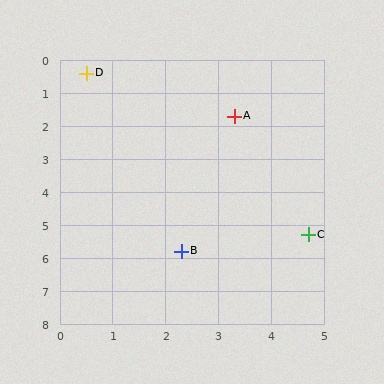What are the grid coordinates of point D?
Point D is at approximately (0.5, 0.4).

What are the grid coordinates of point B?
Point B is at approximately (2.3, 5.8).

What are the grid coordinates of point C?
Point C is at approximately (4.7, 5.3).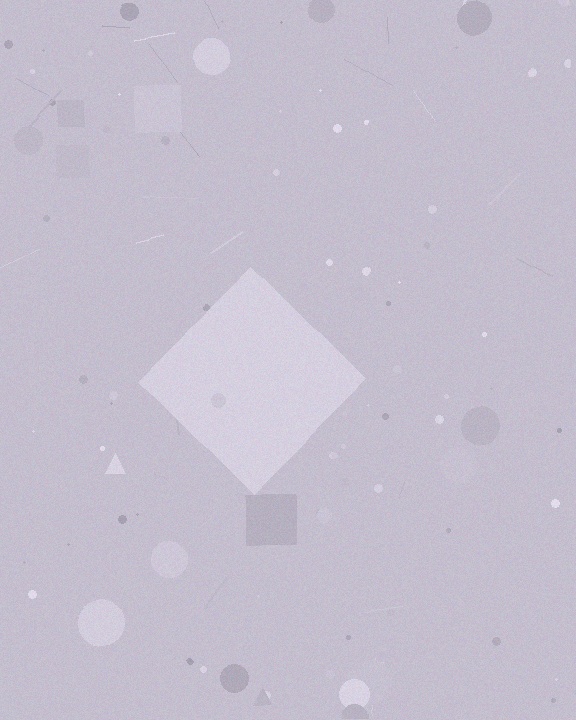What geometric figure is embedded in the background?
A diamond is embedded in the background.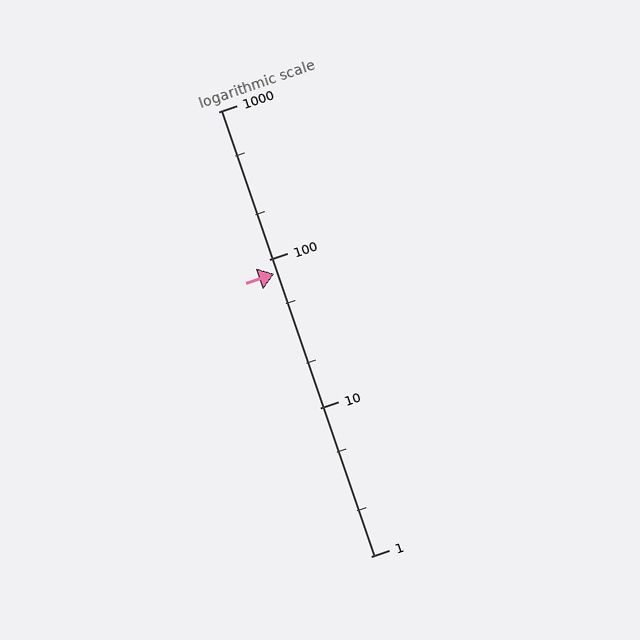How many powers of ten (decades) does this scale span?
The scale spans 3 decades, from 1 to 1000.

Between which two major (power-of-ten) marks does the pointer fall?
The pointer is between 10 and 100.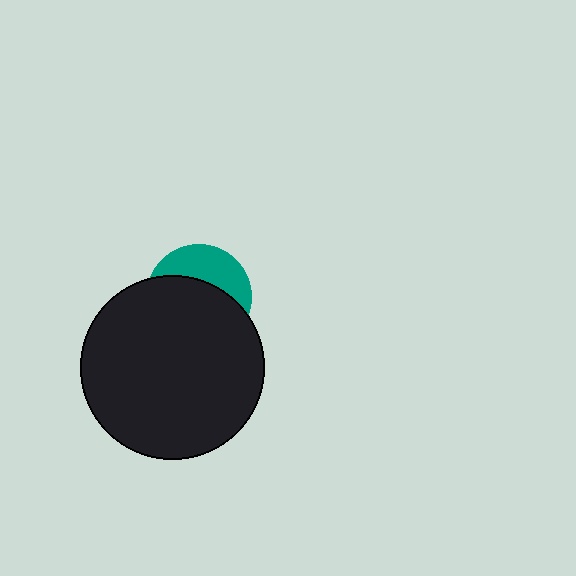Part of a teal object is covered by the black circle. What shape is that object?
It is a circle.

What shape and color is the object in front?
The object in front is a black circle.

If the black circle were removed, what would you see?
You would see the complete teal circle.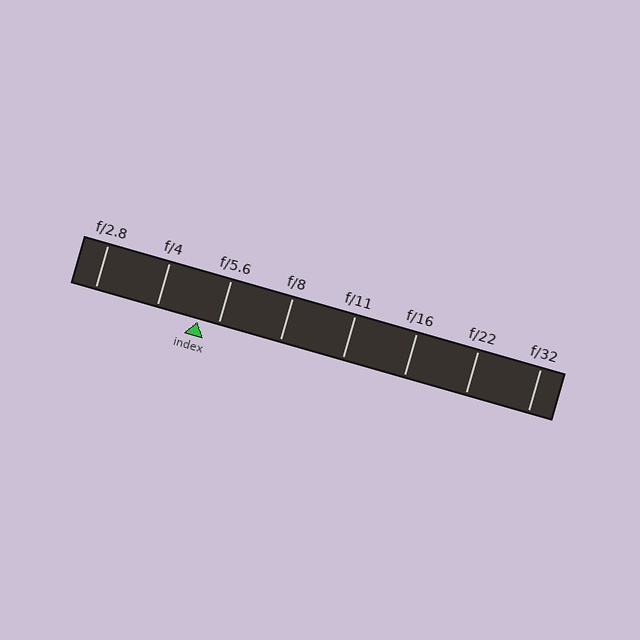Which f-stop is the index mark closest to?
The index mark is closest to f/5.6.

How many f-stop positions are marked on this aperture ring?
There are 8 f-stop positions marked.